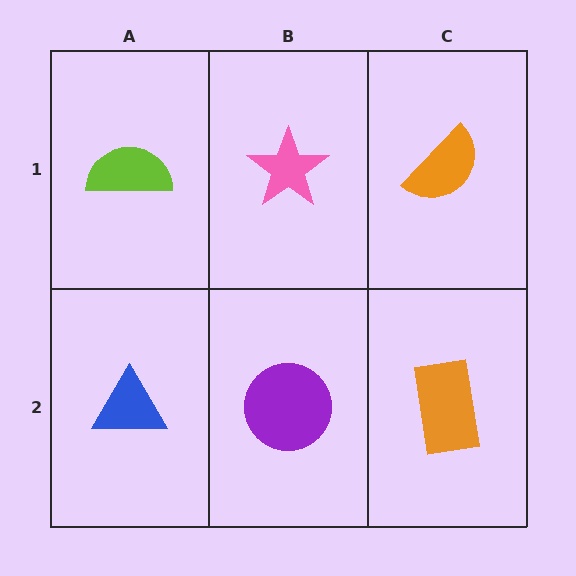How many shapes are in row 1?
3 shapes.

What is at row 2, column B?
A purple circle.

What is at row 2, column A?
A blue triangle.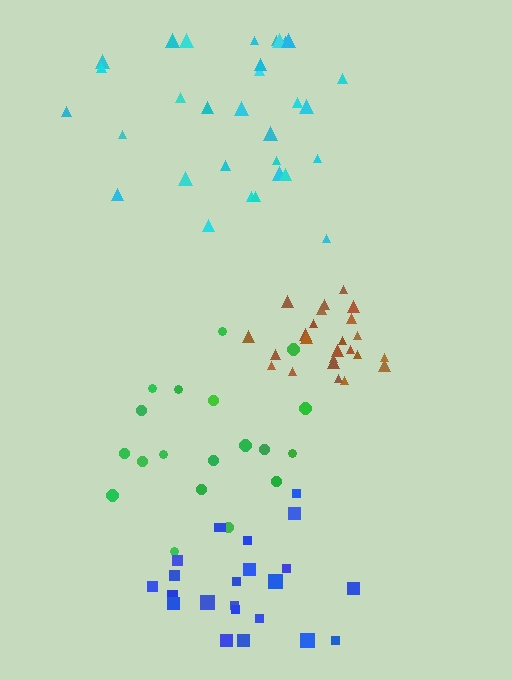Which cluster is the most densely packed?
Brown.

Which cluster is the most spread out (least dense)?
Green.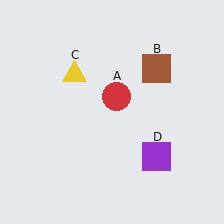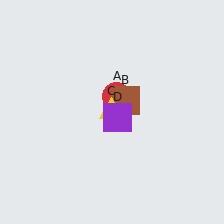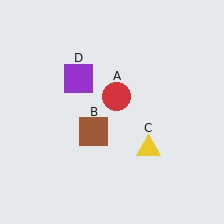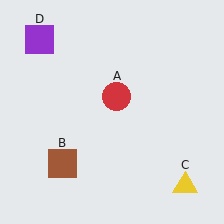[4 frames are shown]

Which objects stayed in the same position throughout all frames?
Red circle (object A) remained stationary.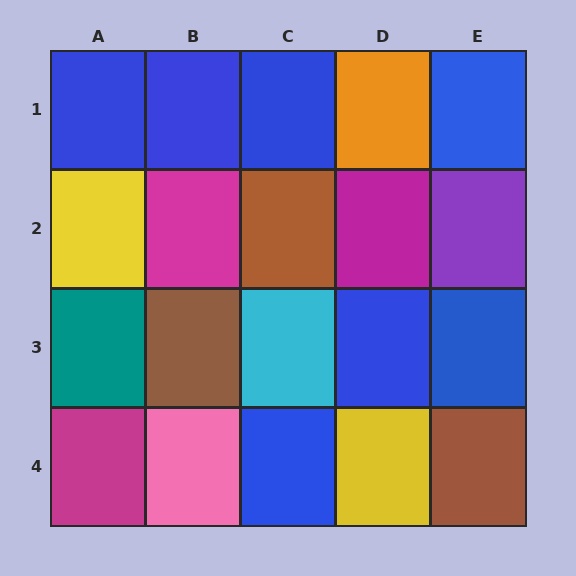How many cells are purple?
1 cell is purple.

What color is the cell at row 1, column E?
Blue.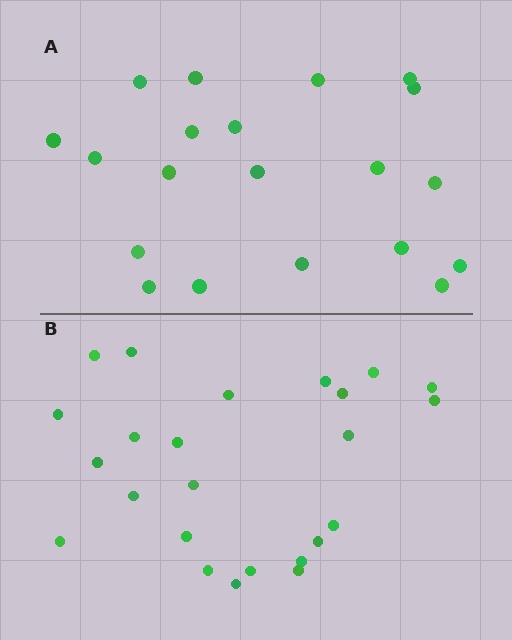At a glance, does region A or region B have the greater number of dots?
Region B (the bottom region) has more dots.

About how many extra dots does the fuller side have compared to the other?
Region B has about 4 more dots than region A.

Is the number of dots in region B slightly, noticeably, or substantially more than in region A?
Region B has only slightly more — the two regions are fairly close. The ratio is roughly 1.2 to 1.